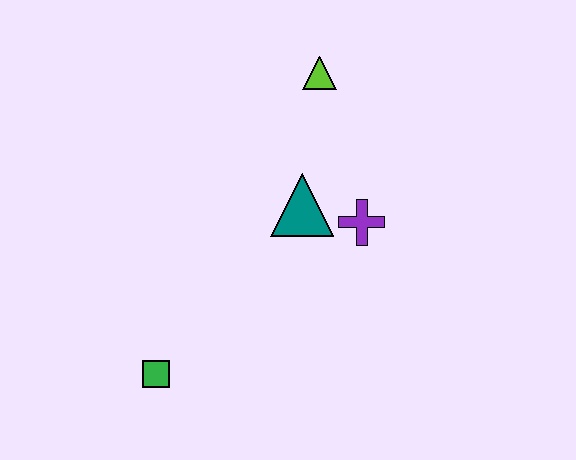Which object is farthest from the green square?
The lime triangle is farthest from the green square.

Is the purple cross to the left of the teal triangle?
No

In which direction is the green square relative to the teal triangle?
The green square is below the teal triangle.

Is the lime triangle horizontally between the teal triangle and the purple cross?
Yes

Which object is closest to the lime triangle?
The teal triangle is closest to the lime triangle.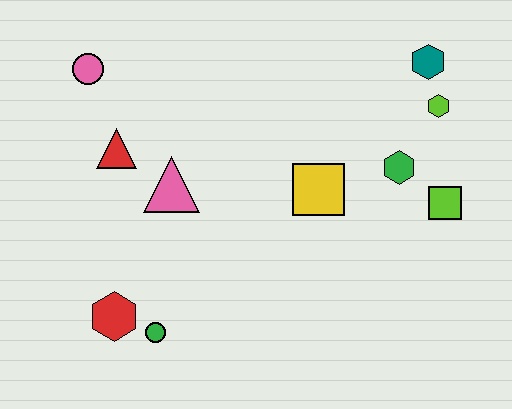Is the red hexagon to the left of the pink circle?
No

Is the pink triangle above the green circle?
Yes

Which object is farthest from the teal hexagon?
The red hexagon is farthest from the teal hexagon.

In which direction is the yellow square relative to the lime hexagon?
The yellow square is to the left of the lime hexagon.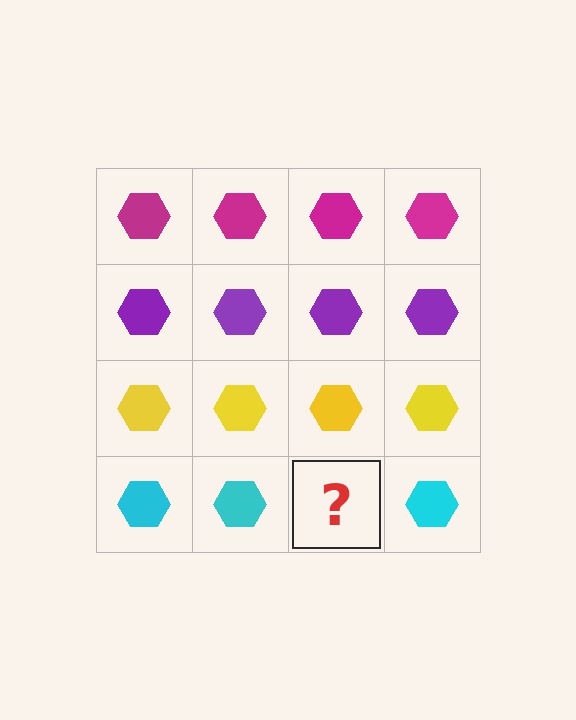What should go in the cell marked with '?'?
The missing cell should contain a cyan hexagon.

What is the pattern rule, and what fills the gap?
The rule is that each row has a consistent color. The gap should be filled with a cyan hexagon.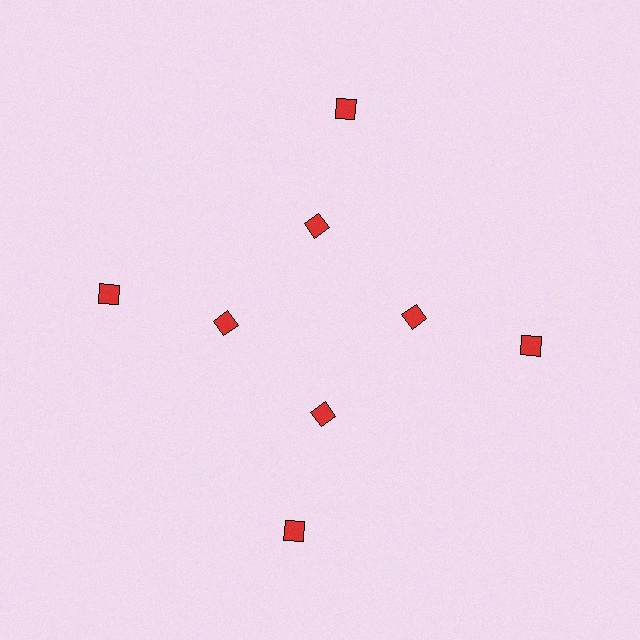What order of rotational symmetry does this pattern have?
This pattern has 4-fold rotational symmetry.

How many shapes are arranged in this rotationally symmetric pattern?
There are 8 shapes, arranged in 4 groups of 2.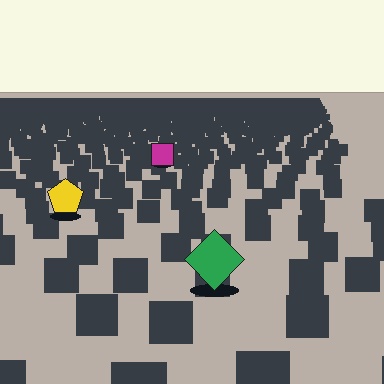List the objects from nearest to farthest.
From nearest to farthest: the green diamond, the yellow pentagon, the magenta square.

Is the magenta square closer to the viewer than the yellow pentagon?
No. The yellow pentagon is closer — you can tell from the texture gradient: the ground texture is coarser near it.